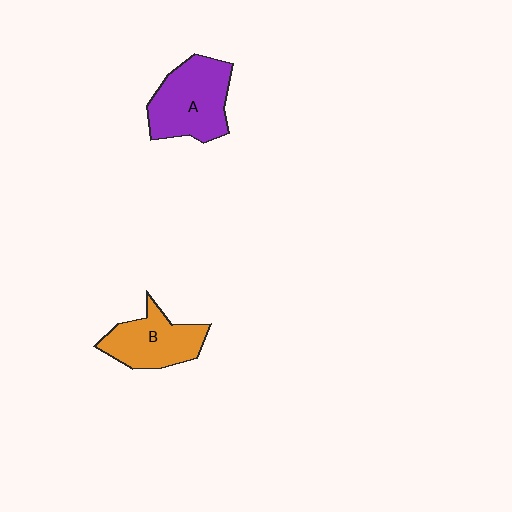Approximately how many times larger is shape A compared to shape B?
Approximately 1.3 times.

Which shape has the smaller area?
Shape B (orange).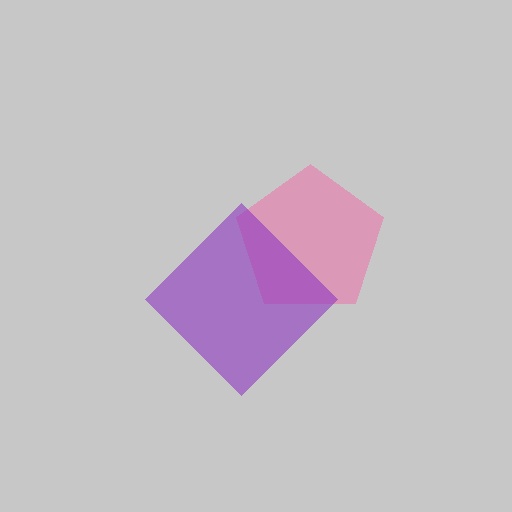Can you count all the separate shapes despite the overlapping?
Yes, there are 2 separate shapes.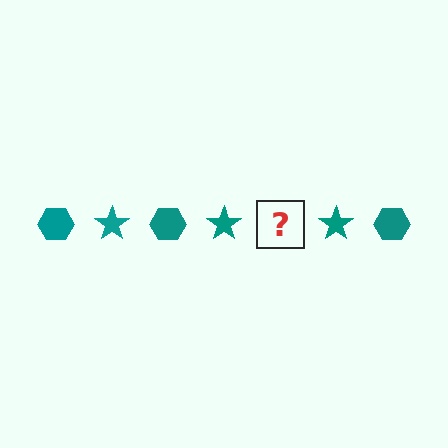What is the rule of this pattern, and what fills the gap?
The rule is that the pattern cycles through hexagon, star shapes in teal. The gap should be filled with a teal hexagon.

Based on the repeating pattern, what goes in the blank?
The blank should be a teal hexagon.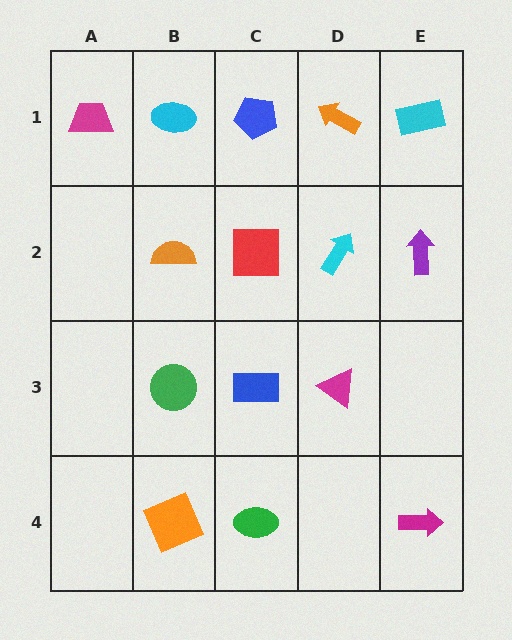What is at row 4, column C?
A green ellipse.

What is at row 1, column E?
A cyan rectangle.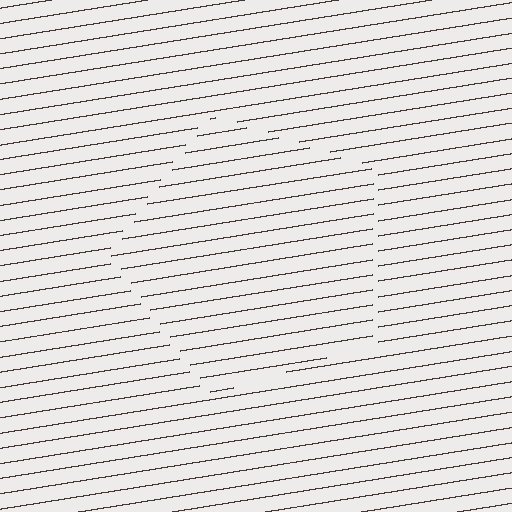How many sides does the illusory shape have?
5 sides — the line-ends trace a pentagon.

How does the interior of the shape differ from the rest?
The interior of the shape contains the same grating, shifted by half a period — the contour is defined by the phase discontinuity where line-ends from the inner and outer gratings abut.